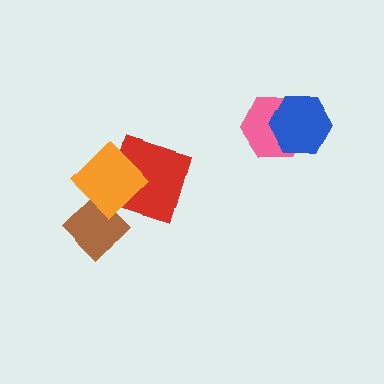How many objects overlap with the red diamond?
2 objects overlap with the red diamond.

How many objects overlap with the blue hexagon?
1 object overlaps with the blue hexagon.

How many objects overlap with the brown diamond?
2 objects overlap with the brown diamond.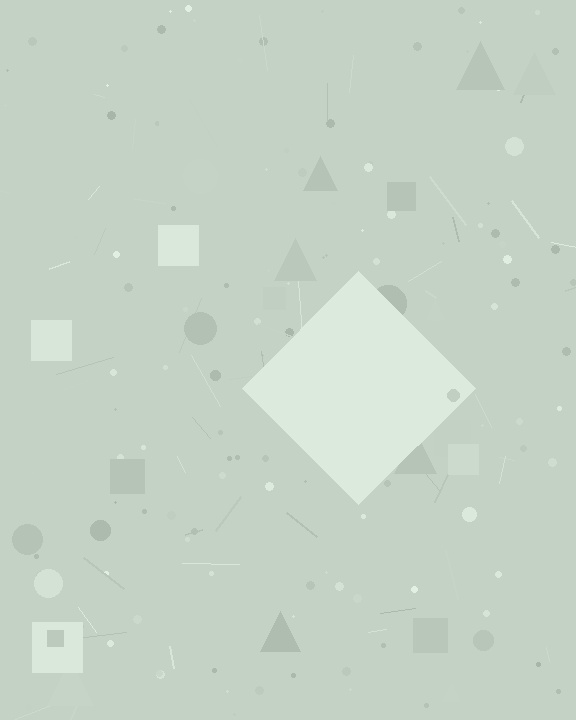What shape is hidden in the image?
A diamond is hidden in the image.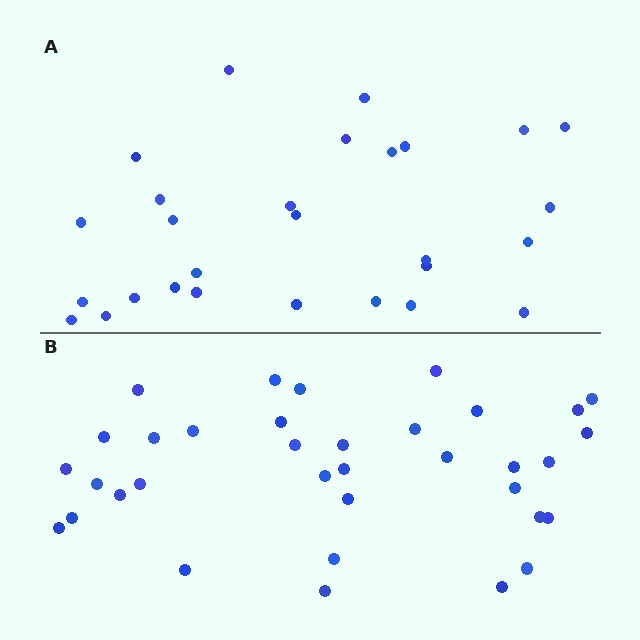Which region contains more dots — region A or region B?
Region B (the bottom region) has more dots.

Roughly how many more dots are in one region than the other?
Region B has roughly 8 or so more dots than region A.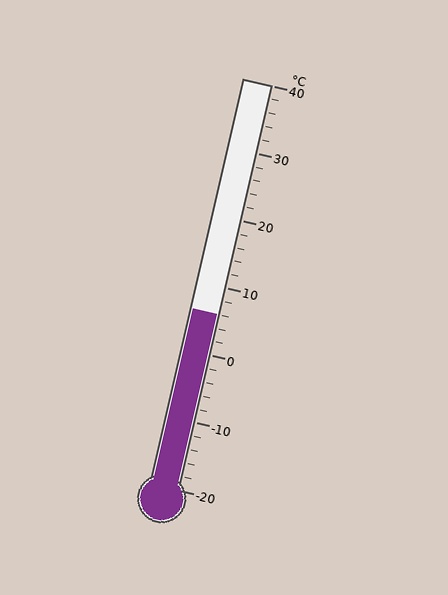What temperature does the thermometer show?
The thermometer shows approximately 6°C.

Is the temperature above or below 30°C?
The temperature is below 30°C.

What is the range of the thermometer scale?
The thermometer scale ranges from -20°C to 40°C.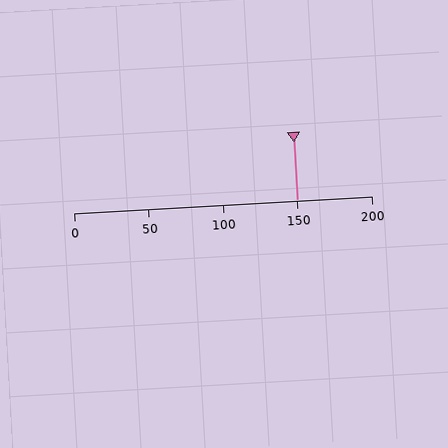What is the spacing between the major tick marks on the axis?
The major ticks are spaced 50 apart.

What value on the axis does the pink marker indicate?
The marker indicates approximately 150.